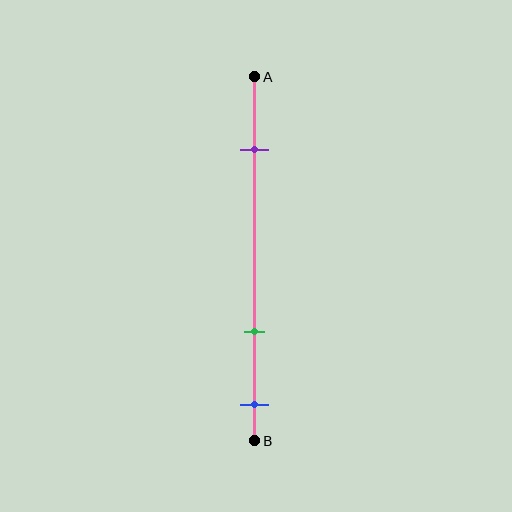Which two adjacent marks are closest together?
The green and blue marks are the closest adjacent pair.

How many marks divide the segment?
There are 3 marks dividing the segment.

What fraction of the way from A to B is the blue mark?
The blue mark is approximately 90% (0.9) of the way from A to B.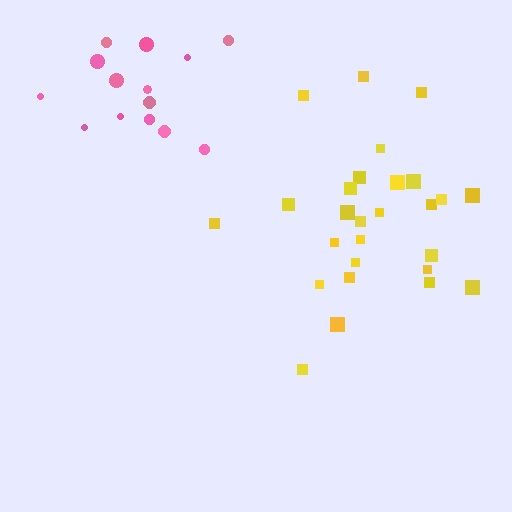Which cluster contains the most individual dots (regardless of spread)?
Yellow (27).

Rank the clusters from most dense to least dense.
yellow, pink.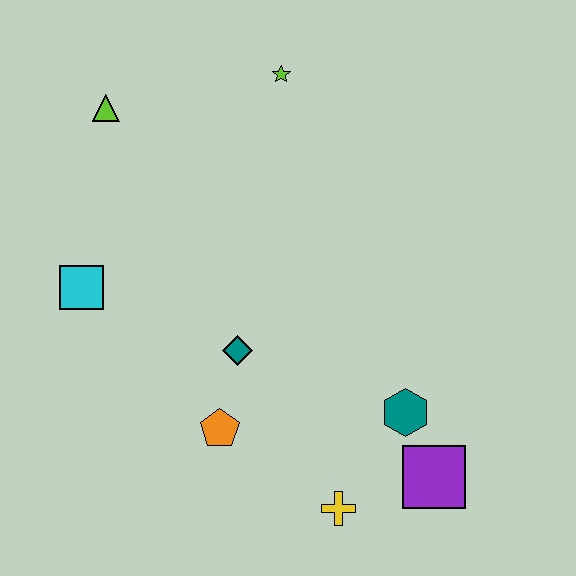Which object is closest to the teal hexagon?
The purple square is closest to the teal hexagon.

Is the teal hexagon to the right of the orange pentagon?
Yes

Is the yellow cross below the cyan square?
Yes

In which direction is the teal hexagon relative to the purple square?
The teal hexagon is above the purple square.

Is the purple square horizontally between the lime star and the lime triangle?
No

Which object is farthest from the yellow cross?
The lime triangle is farthest from the yellow cross.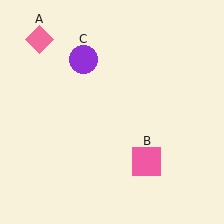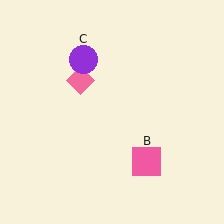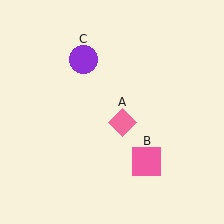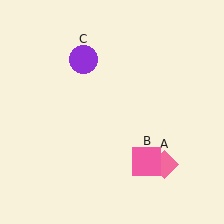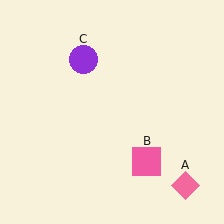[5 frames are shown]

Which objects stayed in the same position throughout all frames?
Pink square (object B) and purple circle (object C) remained stationary.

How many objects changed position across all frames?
1 object changed position: pink diamond (object A).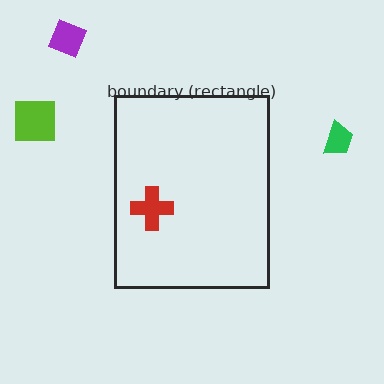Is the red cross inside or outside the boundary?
Inside.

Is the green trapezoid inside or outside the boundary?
Outside.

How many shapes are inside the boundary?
1 inside, 3 outside.